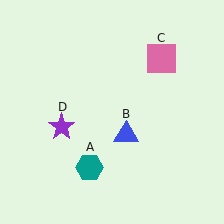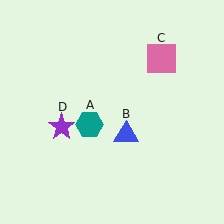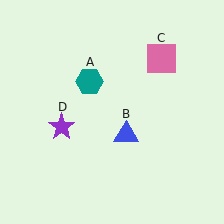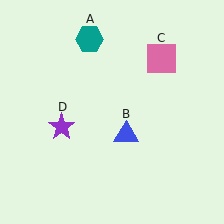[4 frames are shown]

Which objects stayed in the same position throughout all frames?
Blue triangle (object B) and pink square (object C) and purple star (object D) remained stationary.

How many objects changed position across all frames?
1 object changed position: teal hexagon (object A).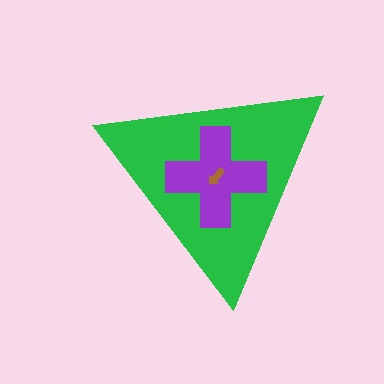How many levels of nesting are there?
3.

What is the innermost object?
The brown arrow.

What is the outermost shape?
The green triangle.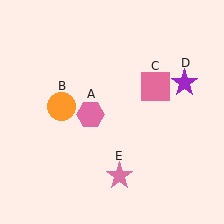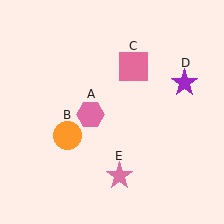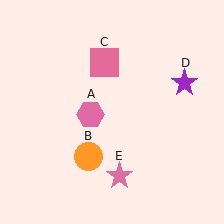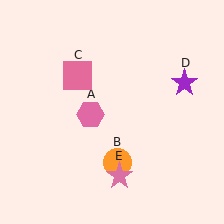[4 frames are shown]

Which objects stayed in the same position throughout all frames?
Pink hexagon (object A) and purple star (object D) and pink star (object E) remained stationary.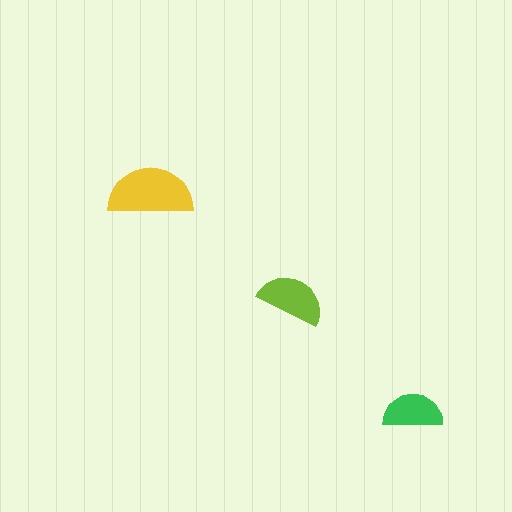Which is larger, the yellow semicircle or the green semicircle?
The yellow one.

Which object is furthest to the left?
The yellow semicircle is leftmost.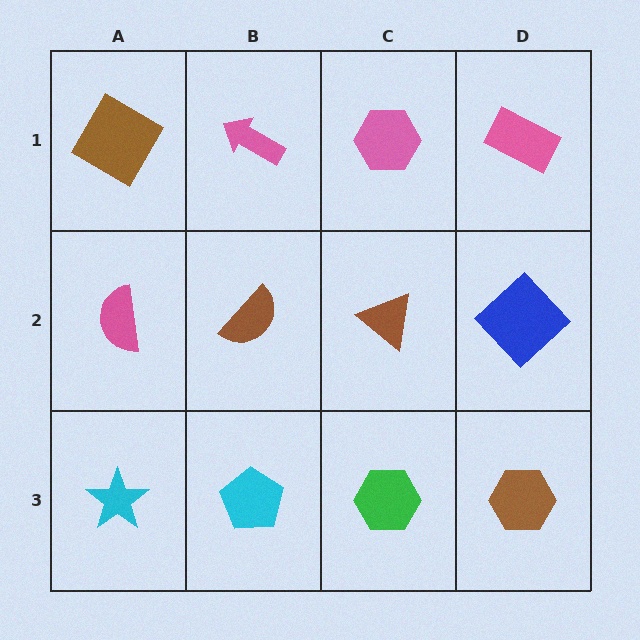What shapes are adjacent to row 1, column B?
A brown semicircle (row 2, column B), a brown diamond (row 1, column A), a pink hexagon (row 1, column C).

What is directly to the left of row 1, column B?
A brown diamond.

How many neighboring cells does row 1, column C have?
3.